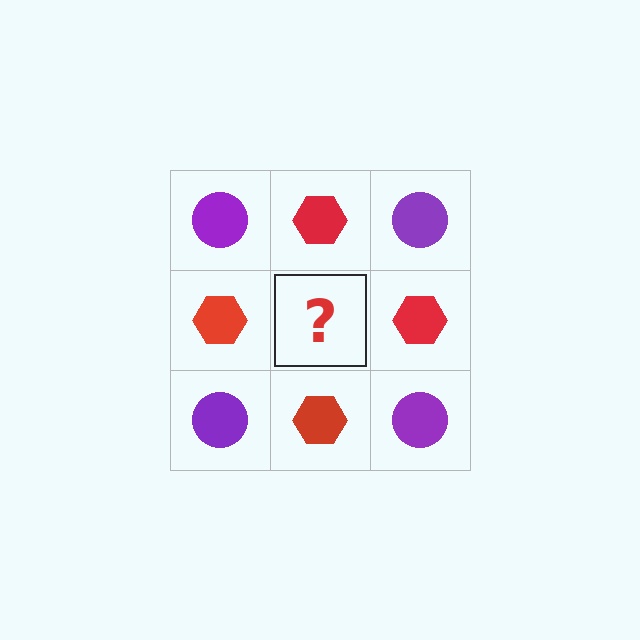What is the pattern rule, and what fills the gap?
The rule is that it alternates purple circle and red hexagon in a checkerboard pattern. The gap should be filled with a purple circle.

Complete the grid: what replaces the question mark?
The question mark should be replaced with a purple circle.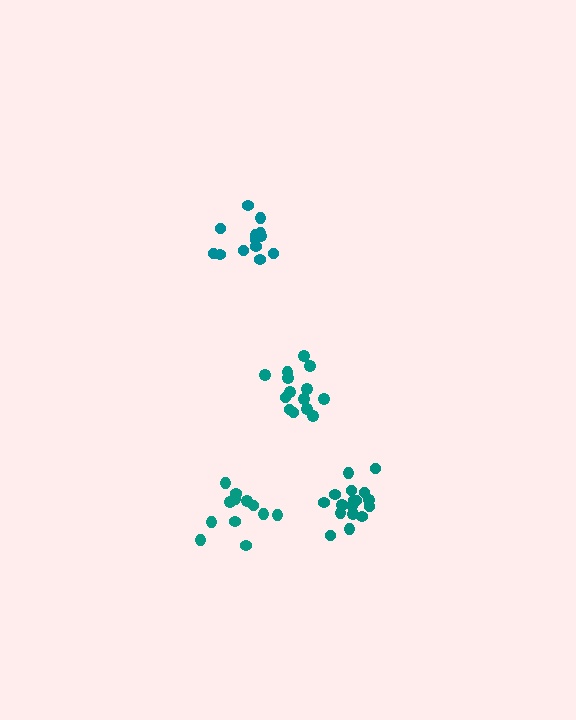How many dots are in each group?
Group 1: 12 dots, Group 2: 13 dots, Group 3: 17 dots, Group 4: 14 dots (56 total).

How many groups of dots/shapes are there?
There are 4 groups.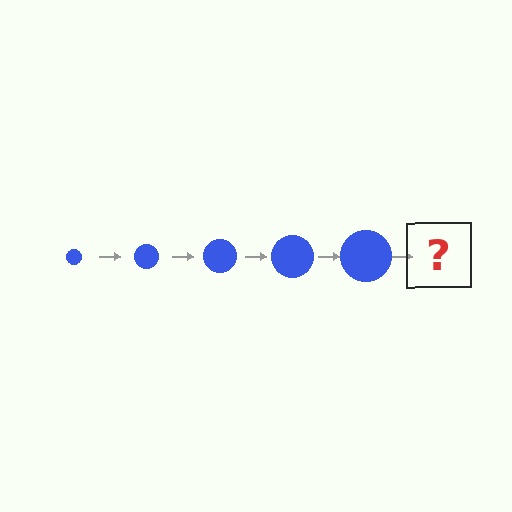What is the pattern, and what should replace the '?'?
The pattern is that the circle gets progressively larger each step. The '?' should be a blue circle, larger than the previous one.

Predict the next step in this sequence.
The next step is a blue circle, larger than the previous one.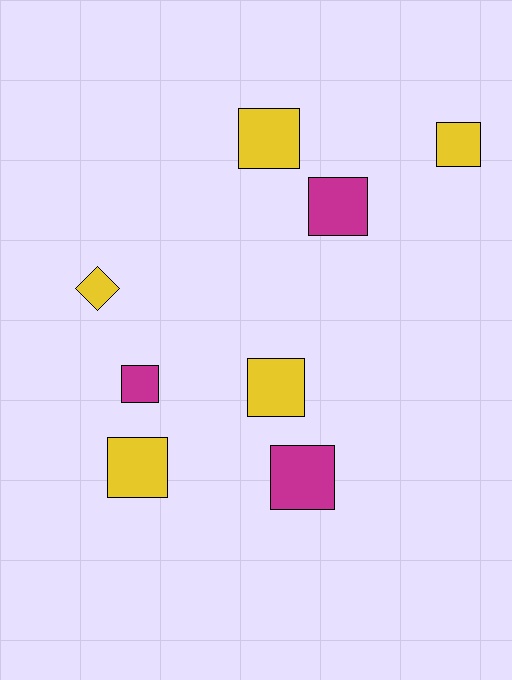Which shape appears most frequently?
Square, with 7 objects.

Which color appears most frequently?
Yellow, with 5 objects.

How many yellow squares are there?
There are 4 yellow squares.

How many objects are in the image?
There are 8 objects.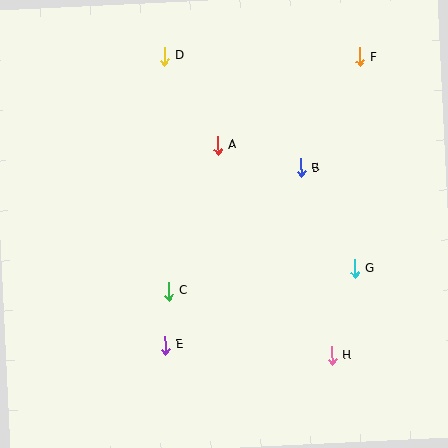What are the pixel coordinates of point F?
Point F is at (360, 57).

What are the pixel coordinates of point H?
Point H is at (331, 356).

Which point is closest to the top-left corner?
Point D is closest to the top-left corner.